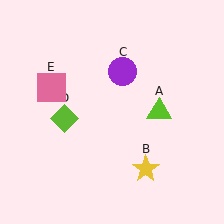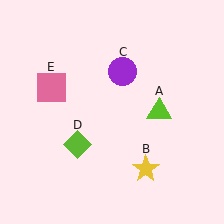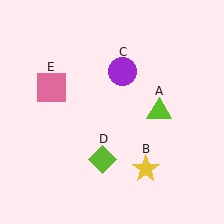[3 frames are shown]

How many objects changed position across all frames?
1 object changed position: lime diamond (object D).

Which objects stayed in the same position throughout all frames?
Lime triangle (object A) and yellow star (object B) and purple circle (object C) and pink square (object E) remained stationary.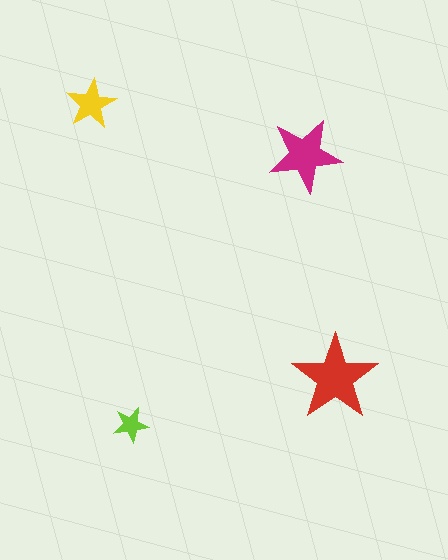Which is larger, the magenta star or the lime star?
The magenta one.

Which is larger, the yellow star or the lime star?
The yellow one.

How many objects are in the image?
There are 4 objects in the image.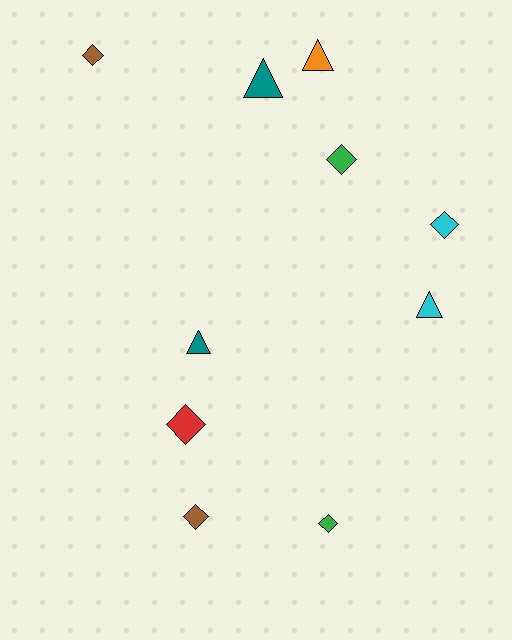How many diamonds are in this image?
There are 6 diamonds.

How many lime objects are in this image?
There are no lime objects.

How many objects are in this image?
There are 10 objects.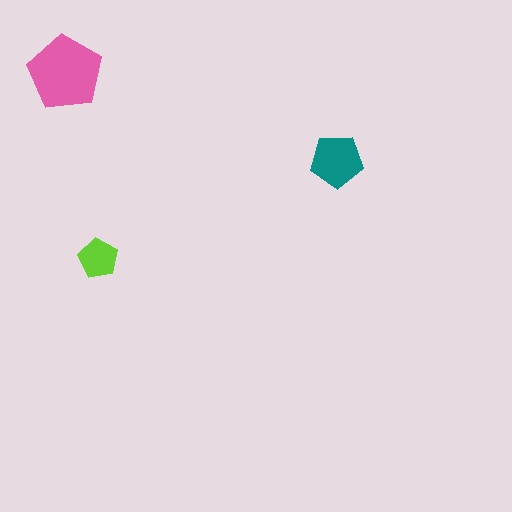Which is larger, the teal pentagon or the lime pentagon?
The teal one.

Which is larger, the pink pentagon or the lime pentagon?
The pink one.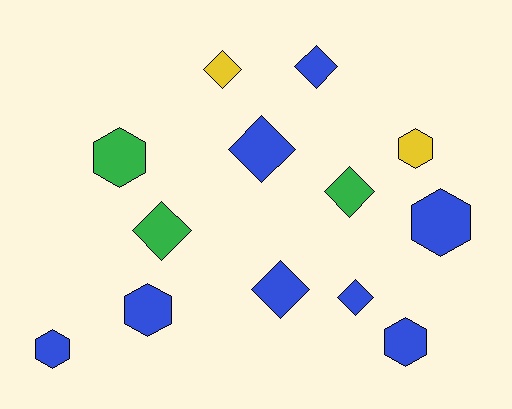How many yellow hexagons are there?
There is 1 yellow hexagon.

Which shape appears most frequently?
Diamond, with 7 objects.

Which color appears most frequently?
Blue, with 8 objects.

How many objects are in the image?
There are 13 objects.